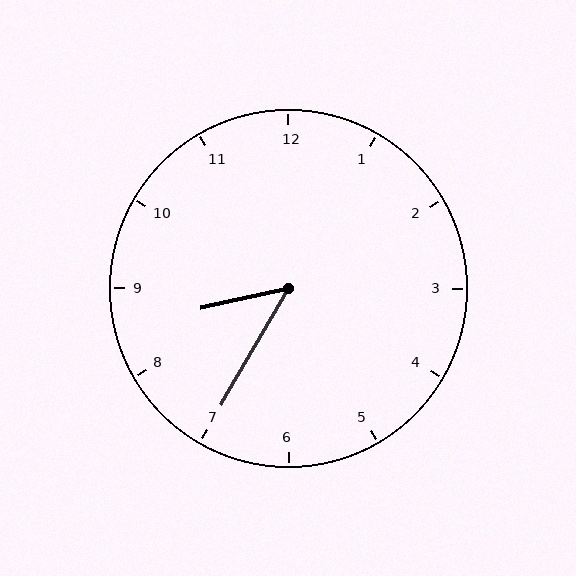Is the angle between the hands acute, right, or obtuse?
It is acute.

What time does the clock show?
8:35.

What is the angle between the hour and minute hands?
Approximately 48 degrees.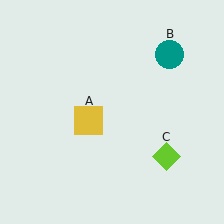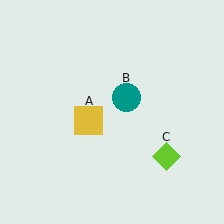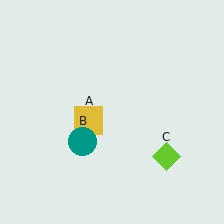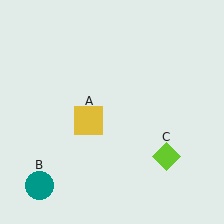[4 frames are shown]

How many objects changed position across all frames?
1 object changed position: teal circle (object B).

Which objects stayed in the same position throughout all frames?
Yellow square (object A) and lime diamond (object C) remained stationary.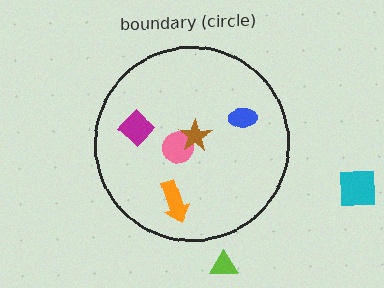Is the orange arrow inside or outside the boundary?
Inside.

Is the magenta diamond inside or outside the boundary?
Inside.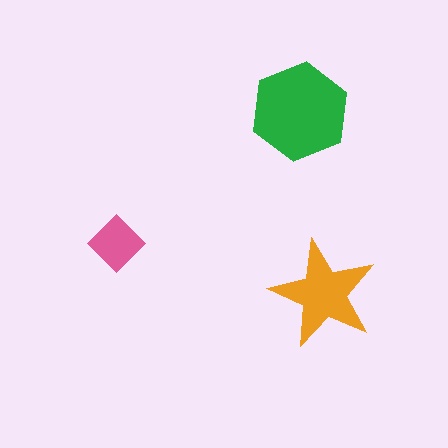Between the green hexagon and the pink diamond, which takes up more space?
The green hexagon.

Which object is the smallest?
The pink diamond.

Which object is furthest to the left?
The pink diamond is leftmost.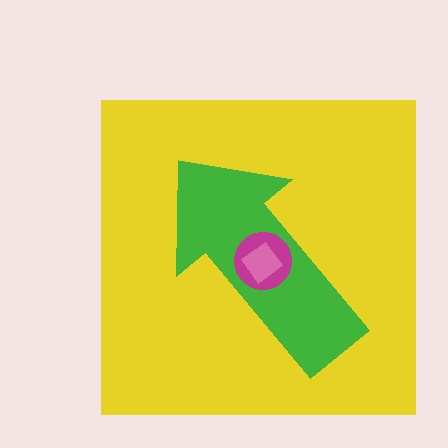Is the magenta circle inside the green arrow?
Yes.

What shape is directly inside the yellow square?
The green arrow.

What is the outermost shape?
The yellow square.